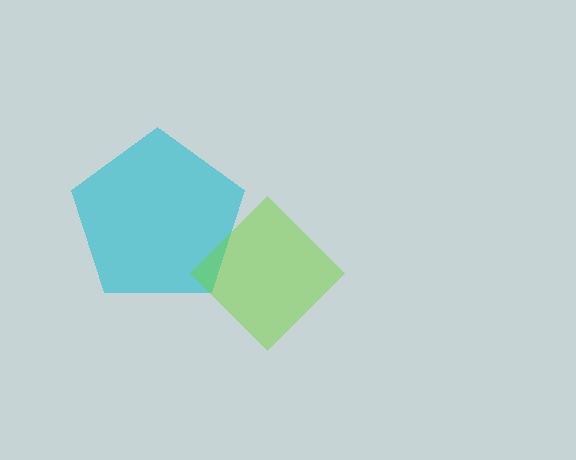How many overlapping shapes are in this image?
There are 2 overlapping shapes in the image.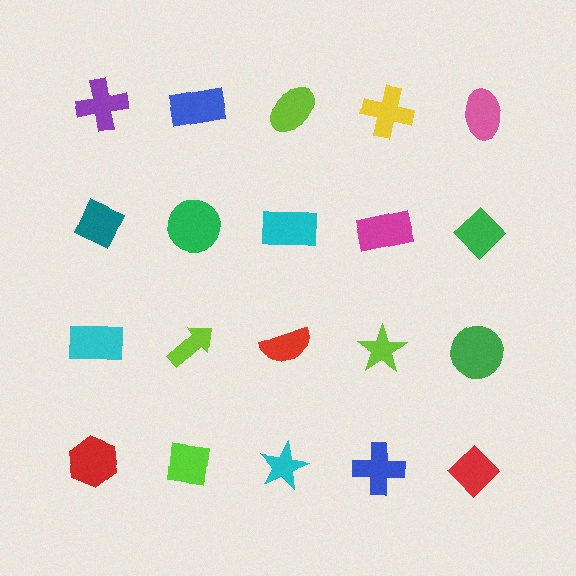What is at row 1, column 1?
A purple cross.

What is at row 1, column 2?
A blue rectangle.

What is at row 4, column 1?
A red hexagon.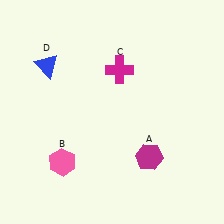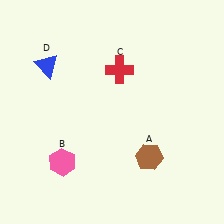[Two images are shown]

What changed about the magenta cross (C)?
In Image 1, C is magenta. In Image 2, it changed to red.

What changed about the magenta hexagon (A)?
In Image 1, A is magenta. In Image 2, it changed to brown.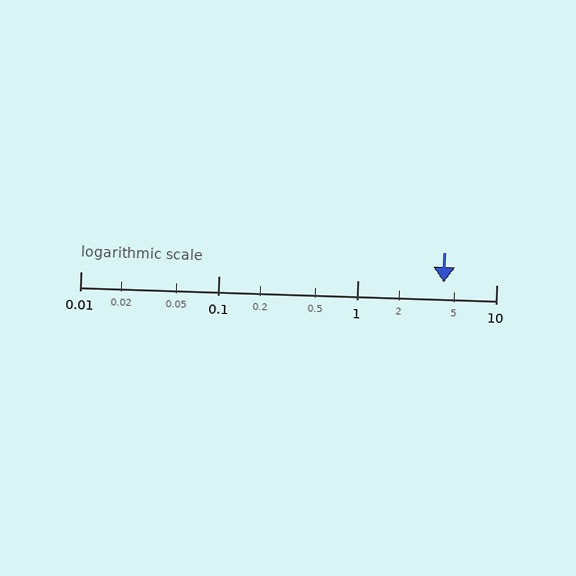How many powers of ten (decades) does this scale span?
The scale spans 3 decades, from 0.01 to 10.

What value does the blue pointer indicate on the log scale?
The pointer indicates approximately 4.2.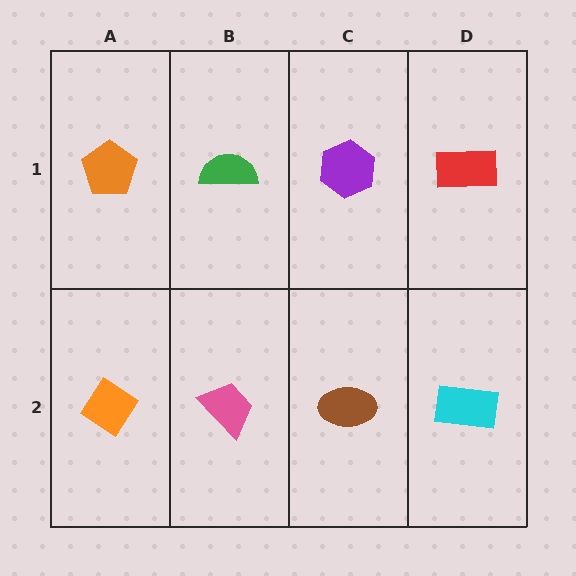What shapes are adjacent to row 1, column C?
A brown ellipse (row 2, column C), a green semicircle (row 1, column B), a red rectangle (row 1, column D).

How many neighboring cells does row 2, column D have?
2.